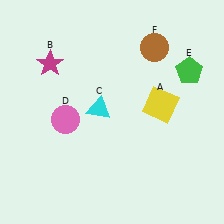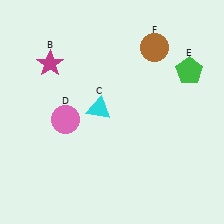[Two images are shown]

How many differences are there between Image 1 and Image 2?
There is 1 difference between the two images.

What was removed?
The yellow square (A) was removed in Image 2.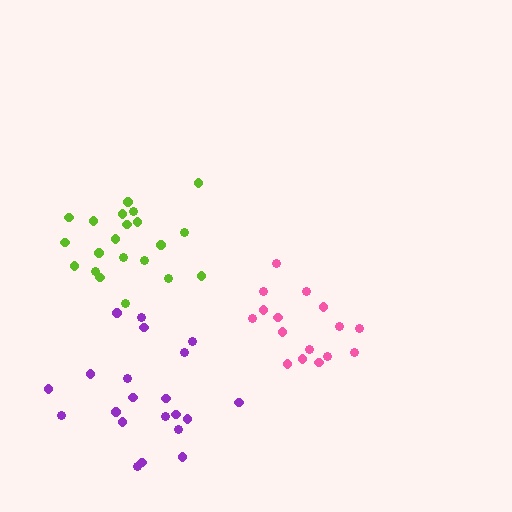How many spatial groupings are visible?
There are 3 spatial groupings.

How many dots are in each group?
Group 1: 21 dots, Group 2: 16 dots, Group 3: 21 dots (58 total).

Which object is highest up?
The lime cluster is topmost.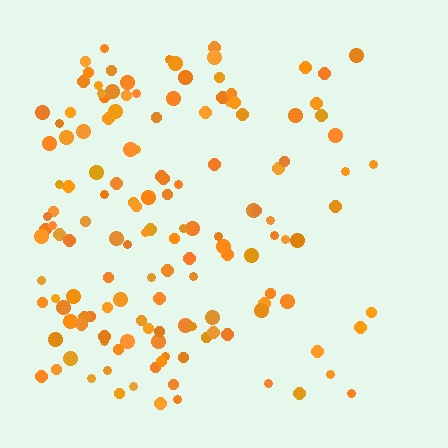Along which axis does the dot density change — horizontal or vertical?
Horizontal.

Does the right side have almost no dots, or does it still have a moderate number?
Still a moderate number, just noticeably fewer than the left.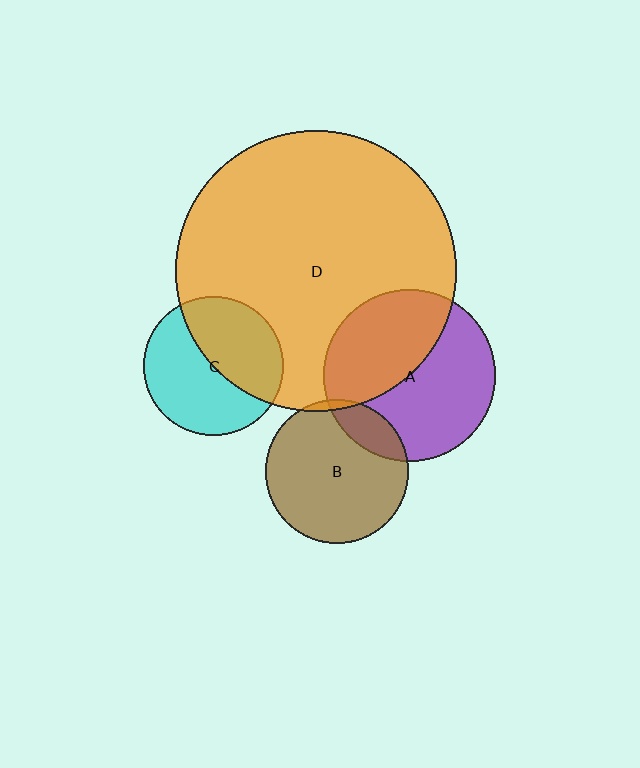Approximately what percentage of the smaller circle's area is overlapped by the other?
Approximately 45%.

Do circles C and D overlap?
Yes.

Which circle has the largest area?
Circle D (orange).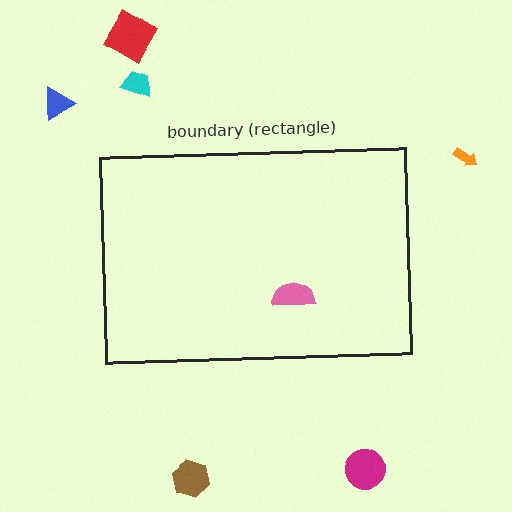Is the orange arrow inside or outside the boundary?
Outside.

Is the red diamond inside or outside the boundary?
Outside.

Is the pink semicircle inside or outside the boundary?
Inside.